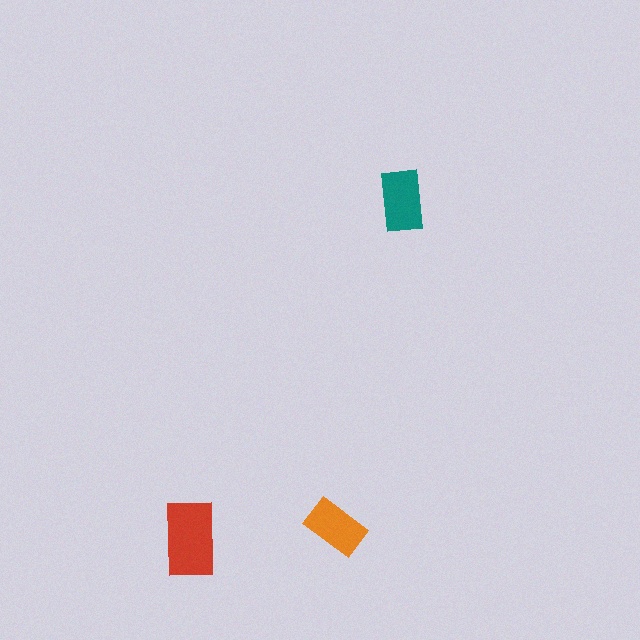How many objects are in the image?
There are 3 objects in the image.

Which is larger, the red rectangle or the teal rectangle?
The red one.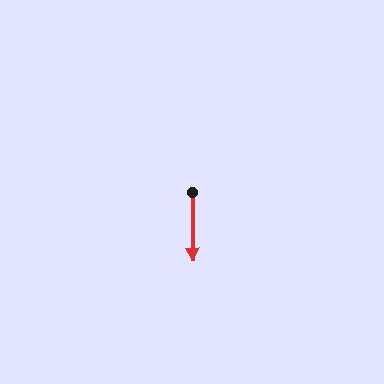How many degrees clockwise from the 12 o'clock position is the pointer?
Approximately 179 degrees.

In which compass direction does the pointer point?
South.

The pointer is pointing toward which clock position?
Roughly 6 o'clock.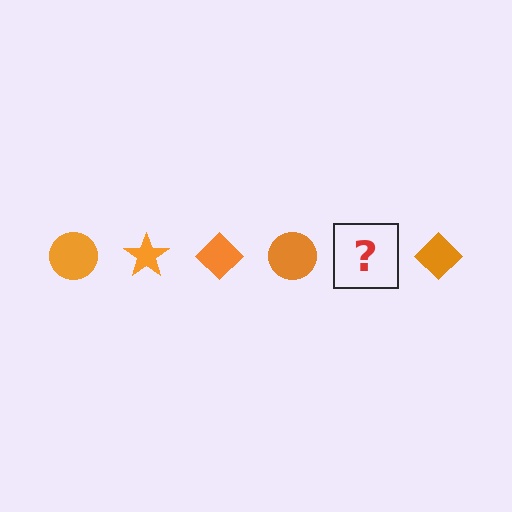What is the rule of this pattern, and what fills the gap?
The rule is that the pattern cycles through circle, star, diamond shapes in orange. The gap should be filled with an orange star.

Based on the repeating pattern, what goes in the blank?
The blank should be an orange star.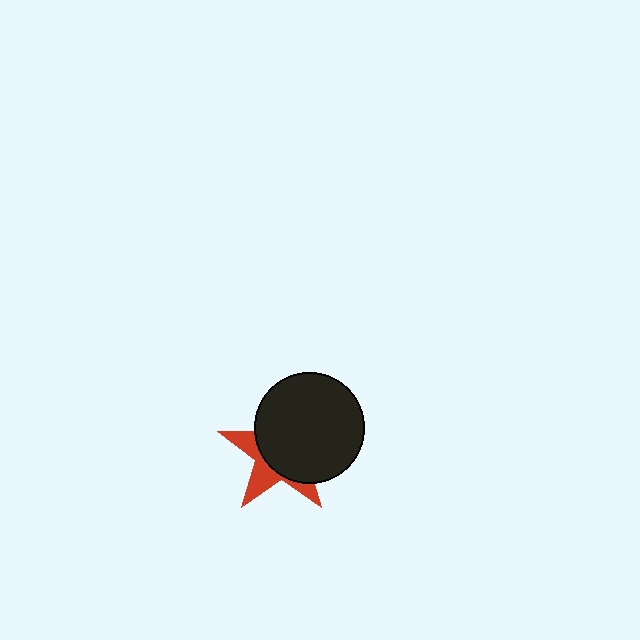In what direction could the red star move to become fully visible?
The red star could move toward the lower-left. That would shift it out from behind the black circle entirely.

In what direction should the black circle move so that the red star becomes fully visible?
The black circle should move toward the upper-right. That is the shortest direction to clear the overlap and leave the red star fully visible.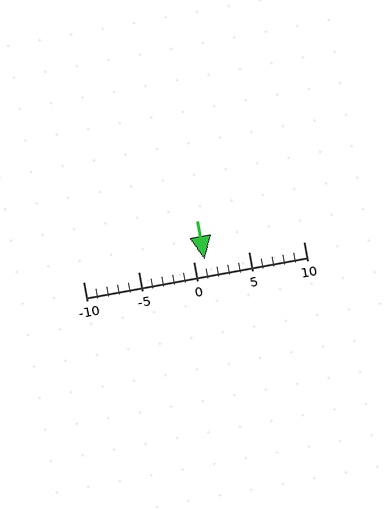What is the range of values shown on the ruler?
The ruler shows values from -10 to 10.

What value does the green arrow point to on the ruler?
The green arrow points to approximately 1.